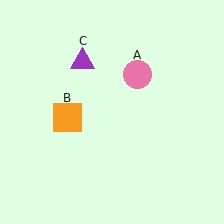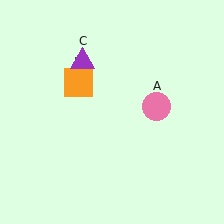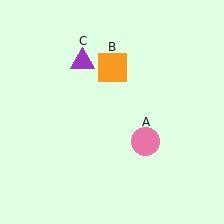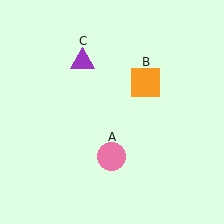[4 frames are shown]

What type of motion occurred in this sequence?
The pink circle (object A), orange square (object B) rotated clockwise around the center of the scene.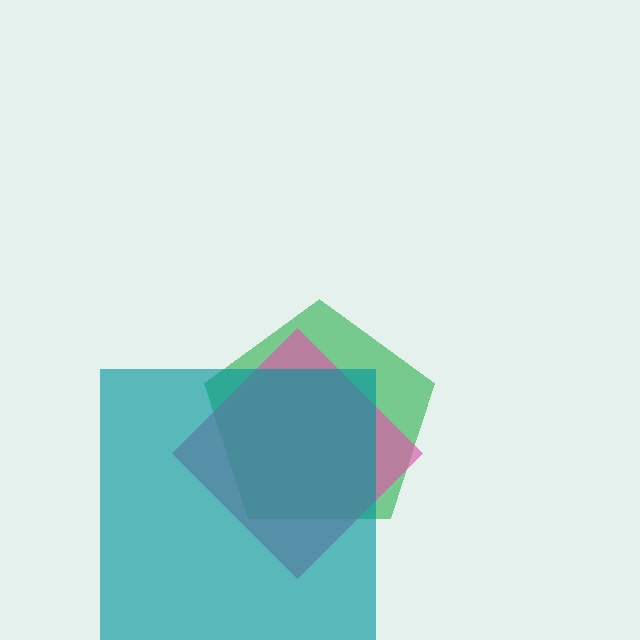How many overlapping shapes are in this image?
There are 3 overlapping shapes in the image.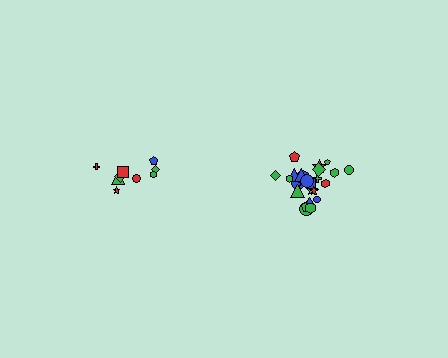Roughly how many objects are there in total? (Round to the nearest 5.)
Roughly 35 objects in total.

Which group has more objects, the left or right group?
The right group.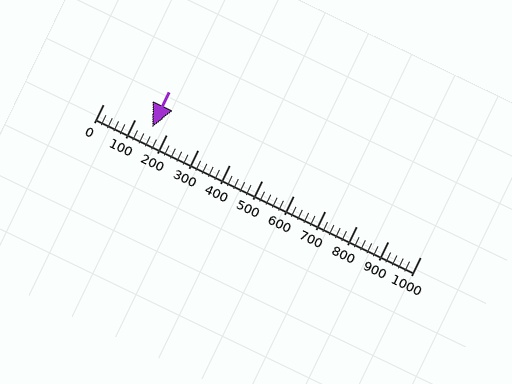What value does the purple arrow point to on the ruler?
The purple arrow points to approximately 154.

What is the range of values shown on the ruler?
The ruler shows values from 0 to 1000.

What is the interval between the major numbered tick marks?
The major tick marks are spaced 100 units apart.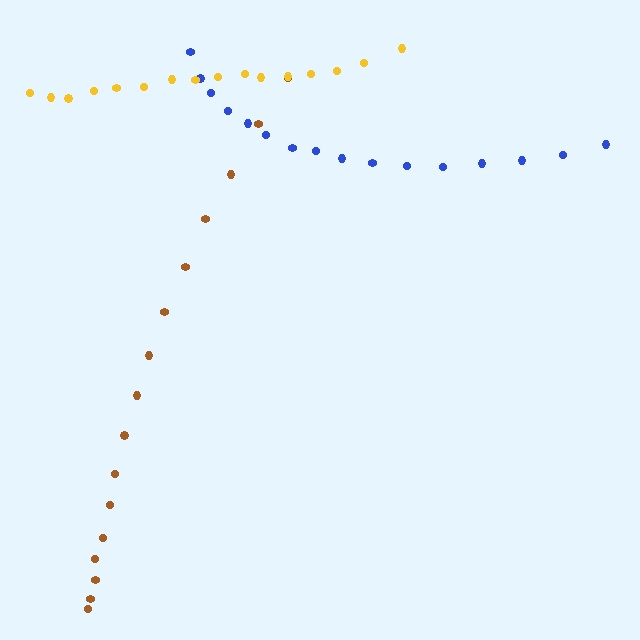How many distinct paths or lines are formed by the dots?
There are 3 distinct paths.